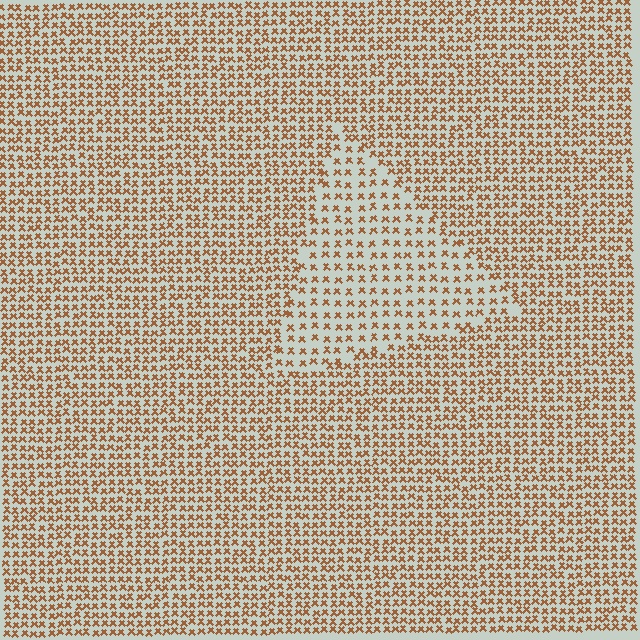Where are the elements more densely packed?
The elements are more densely packed outside the triangle boundary.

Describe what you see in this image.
The image contains small brown elements arranged at two different densities. A triangle-shaped region is visible where the elements are less densely packed than the surrounding area.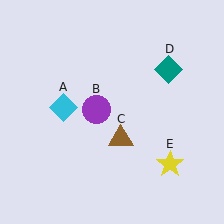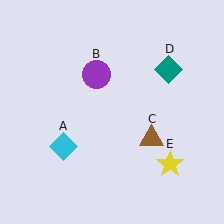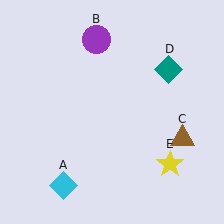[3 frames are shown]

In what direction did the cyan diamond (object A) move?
The cyan diamond (object A) moved down.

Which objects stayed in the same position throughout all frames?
Teal diamond (object D) and yellow star (object E) remained stationary.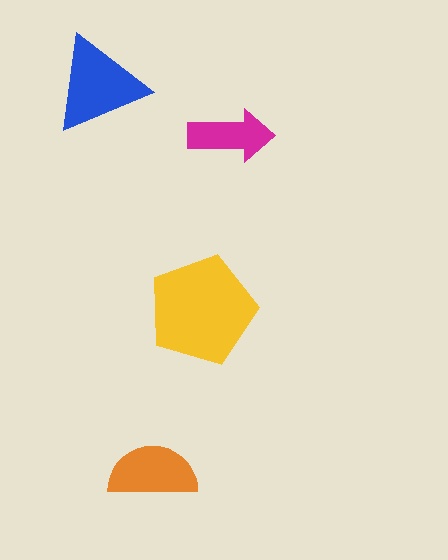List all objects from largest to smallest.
The yellow pentagon, the blue triangle, the orange semicircle, the magenta arrow.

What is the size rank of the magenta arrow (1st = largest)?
4th.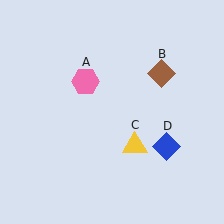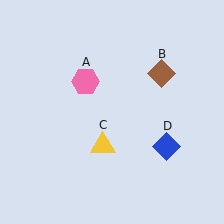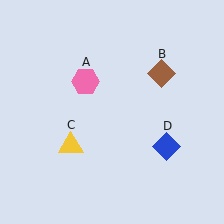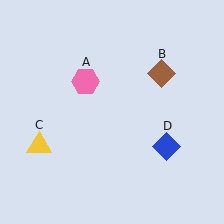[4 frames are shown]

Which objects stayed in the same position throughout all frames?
Pink hexagon (object A) and brown diamond (object B) and blue diamond (object D) remained stationary.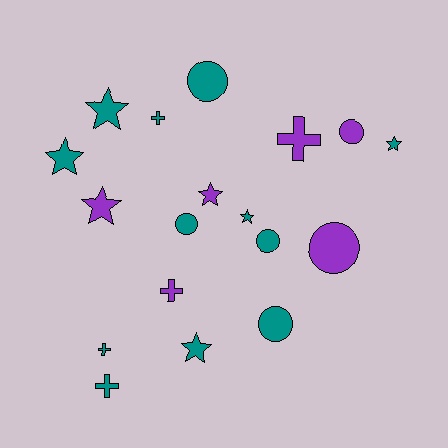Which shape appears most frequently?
Star, with 7 objects.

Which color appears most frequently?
Teal, with 12 objects.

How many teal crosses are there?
There are 3 teal crosses.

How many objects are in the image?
There are 18 objects.